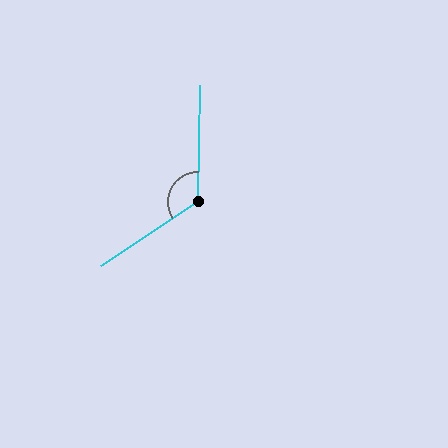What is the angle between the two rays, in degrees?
Approximately 124 degrees.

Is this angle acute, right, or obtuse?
It is obtuse.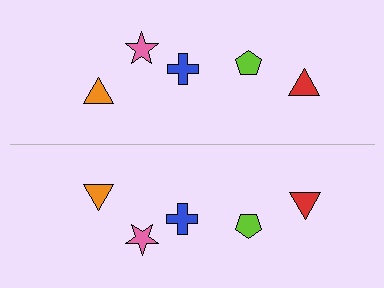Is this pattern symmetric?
Yes, this pattern has bilateral (reflection) symmetry.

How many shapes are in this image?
There are 10 shapes in this image.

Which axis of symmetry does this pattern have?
The pattern has a horizontal axis of symmetry running through the center of the image.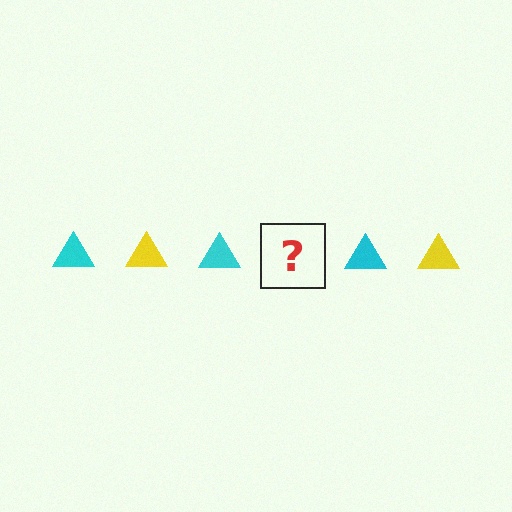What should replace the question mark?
The question mark should be replaced with a yellow triangle.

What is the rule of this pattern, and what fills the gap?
The rule is that the pattern cycles through cyan, yellow triangles. The gap should be filled with a yellow triangle.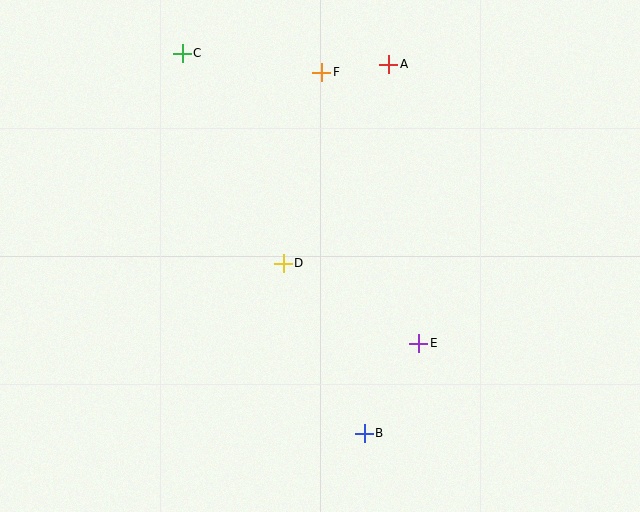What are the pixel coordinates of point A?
Point A is at (389, 64).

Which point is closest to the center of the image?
Point D at (283, 263) is closest to the center.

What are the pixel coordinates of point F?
Point F is at (322, 72).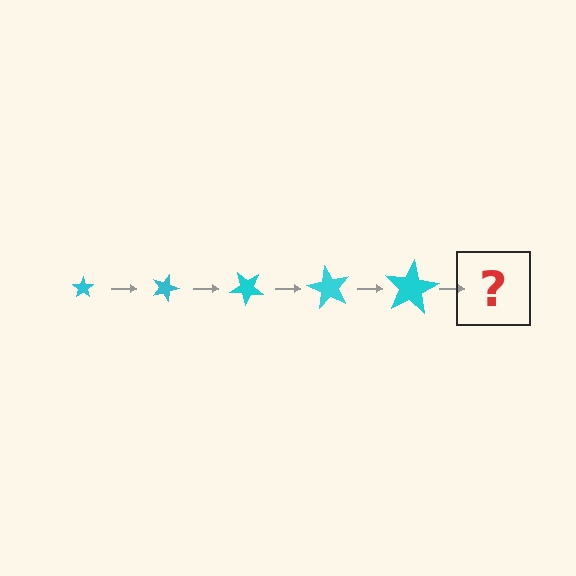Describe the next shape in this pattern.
It should be a star, larger than the previous one and rotated 100 degrees from the start.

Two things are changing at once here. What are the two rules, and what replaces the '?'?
The two rules are that the star grows larger each step and it rotates 20 degrees each step. The '?' should be a star, larger than the previous one and rotated 100 degrees from the start.